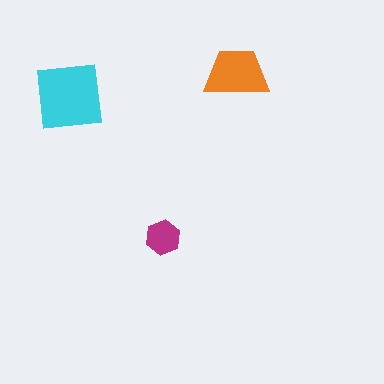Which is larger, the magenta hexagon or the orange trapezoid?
The orange trapezoid.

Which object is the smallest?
The magenta hexagon.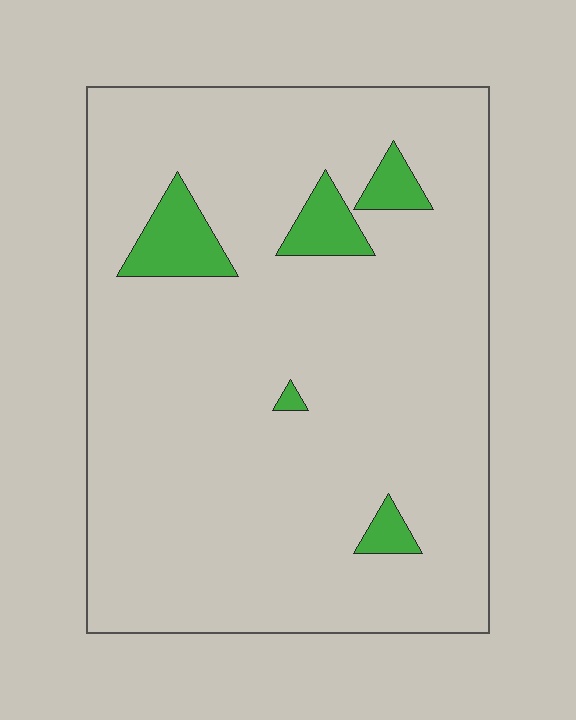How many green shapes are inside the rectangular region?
5.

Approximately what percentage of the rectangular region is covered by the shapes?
Approximately 10%.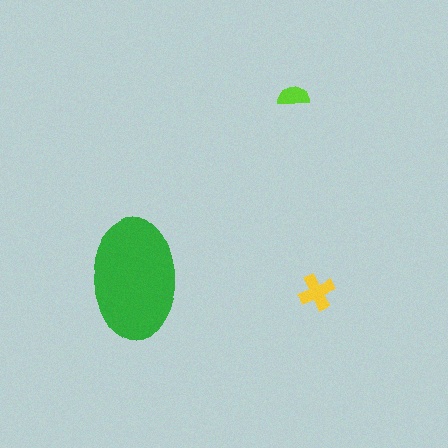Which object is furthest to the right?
The yellow cross is rightmost.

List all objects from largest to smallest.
The green ellipse, the yellow cross, the lime semicircle.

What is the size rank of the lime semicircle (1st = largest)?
3rd.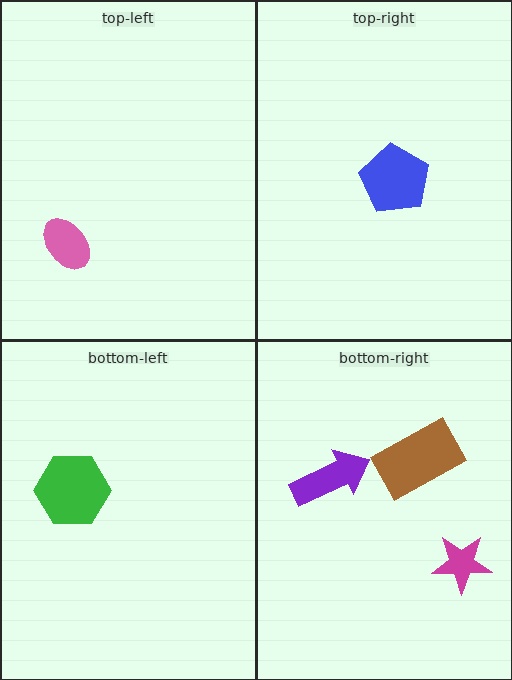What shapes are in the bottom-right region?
The magenta star, the purple arrow, the brown rectangle.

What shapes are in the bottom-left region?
The green hexagon.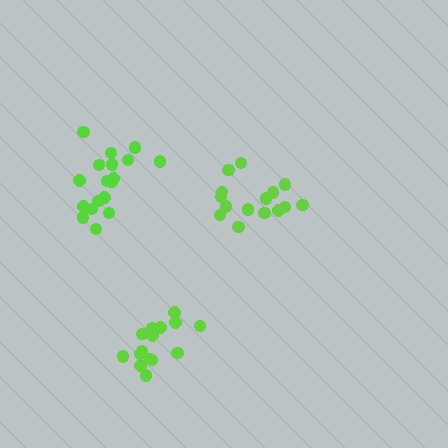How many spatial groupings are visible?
There are 3 spatial groupings.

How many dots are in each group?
Group 1: 15 dots, Group 2: 18 dots, Group 3: 15 dots (48 total).